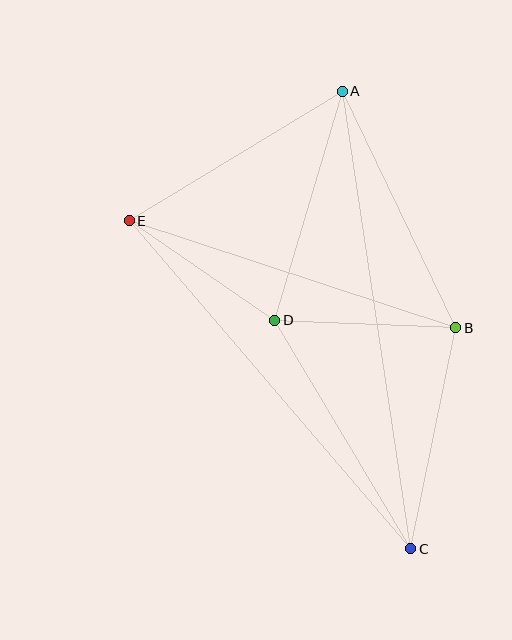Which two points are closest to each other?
Points D and E are closest to each other.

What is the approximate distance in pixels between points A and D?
The distance between A and D is approximately 239 pixels.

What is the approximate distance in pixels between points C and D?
The distance between C and D is approximately 266 pixels.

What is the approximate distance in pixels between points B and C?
The distance between B and C is approximately 225 pixels.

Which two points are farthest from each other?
Points A and C are farthest from each other.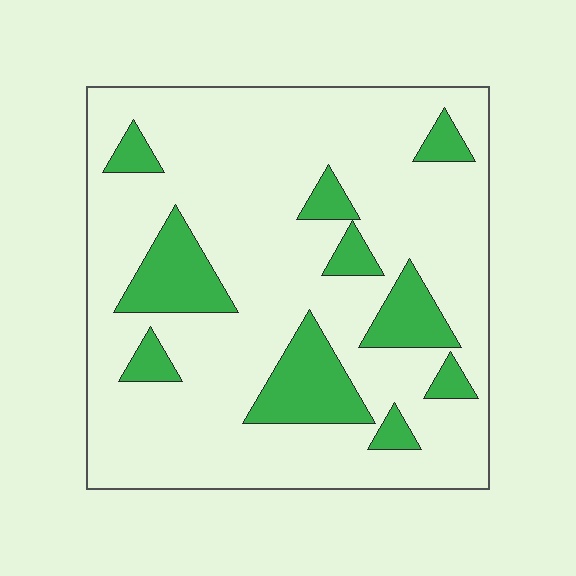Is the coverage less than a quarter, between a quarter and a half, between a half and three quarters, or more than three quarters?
Less than a quarter.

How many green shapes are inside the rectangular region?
10.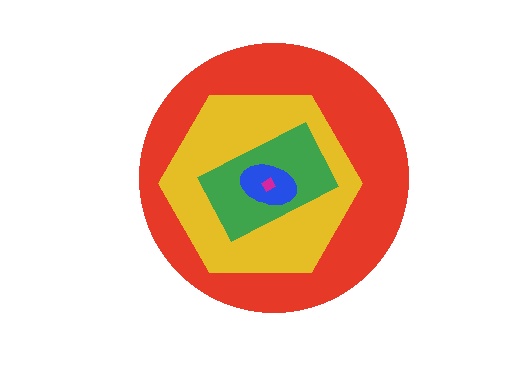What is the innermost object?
The magenta diamond.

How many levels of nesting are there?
5.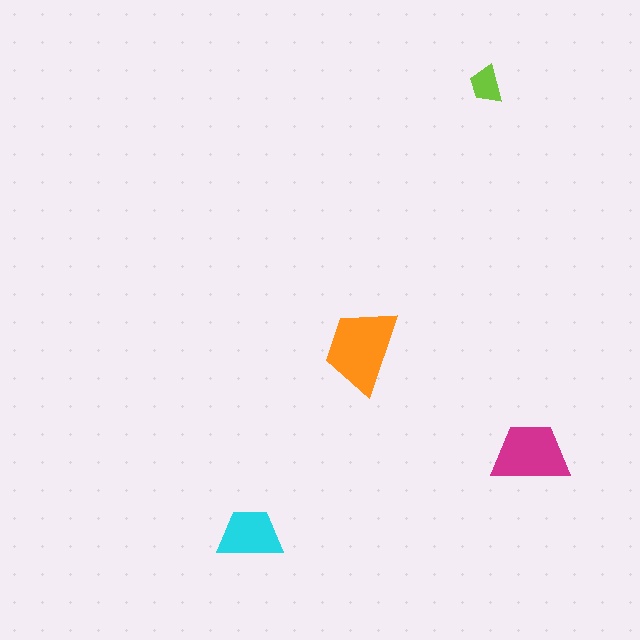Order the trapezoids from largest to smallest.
the orange one, the magenta one, the cyan one, the lime one.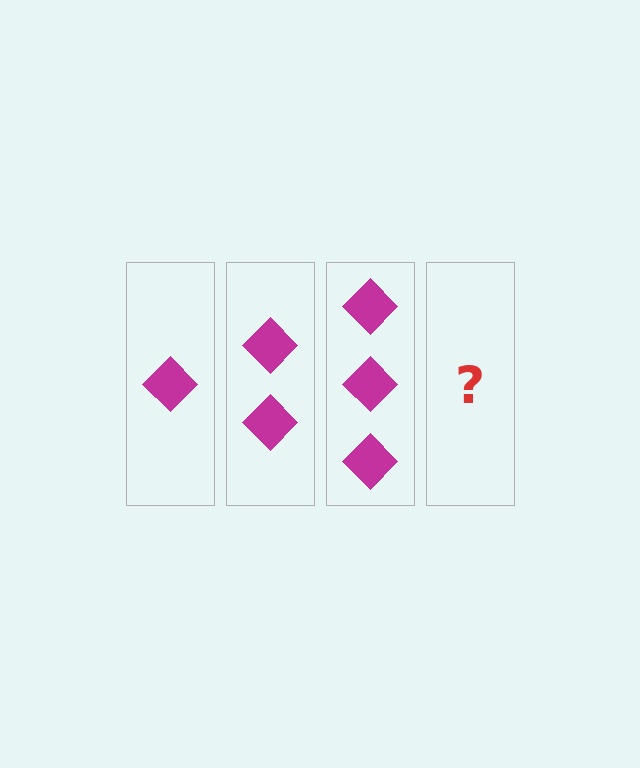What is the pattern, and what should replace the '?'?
The pattern is that each step adds one more diamond. The '?' should be 4 diamonds.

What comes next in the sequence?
The next element should be 4 diamonds.